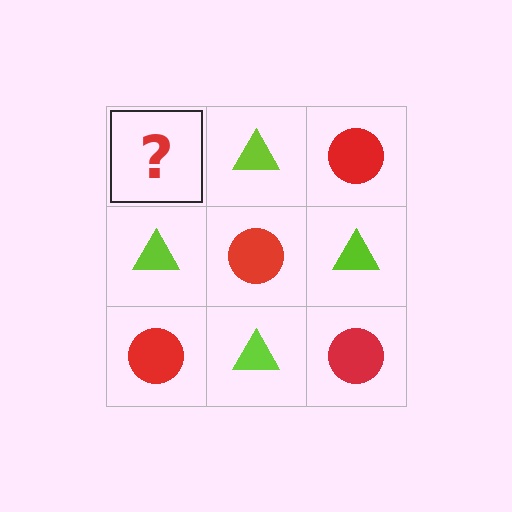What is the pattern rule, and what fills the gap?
The rule is that it alternates red circle and lime triangle in a checkerboard pattern. The gap should be filled with a red circle.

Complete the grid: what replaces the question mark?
The question mark should be replaced with a red circle.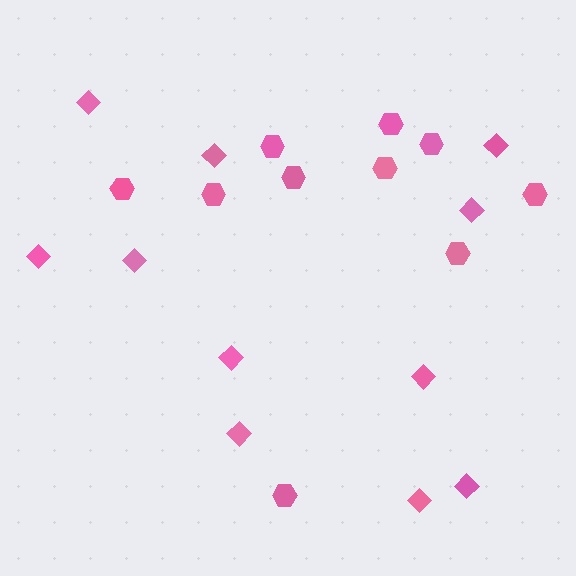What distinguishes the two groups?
There are 2 groups: one group of hexagons (10) and one group of diamonds (11).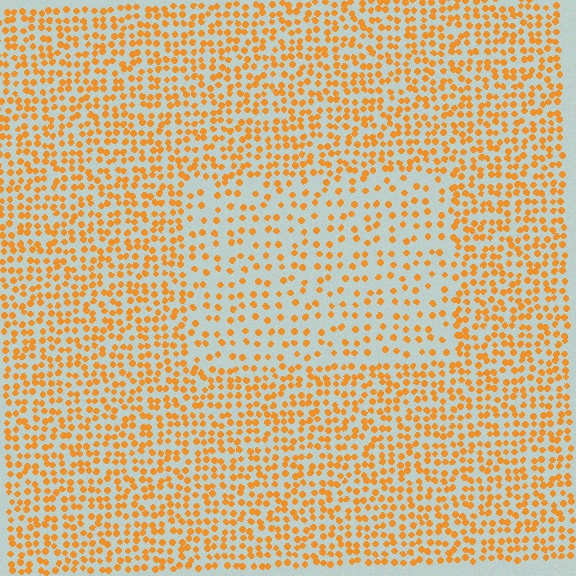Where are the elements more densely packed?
The elements are more densely packed outside the rectangle boundary.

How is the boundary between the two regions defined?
The boundary is defined by a change in element density (approximately 2.0x ratio). All elements are the same color, size, and shape.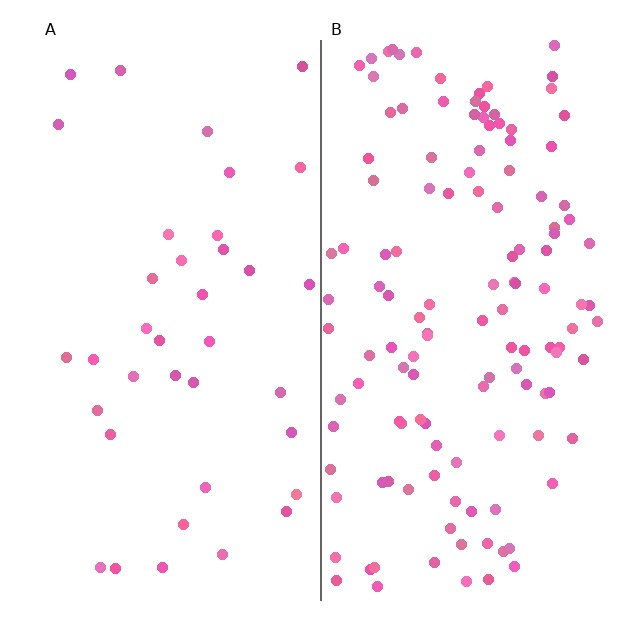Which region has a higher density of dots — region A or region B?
B (the right).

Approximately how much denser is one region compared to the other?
Approximately 3.5× — region B over region A.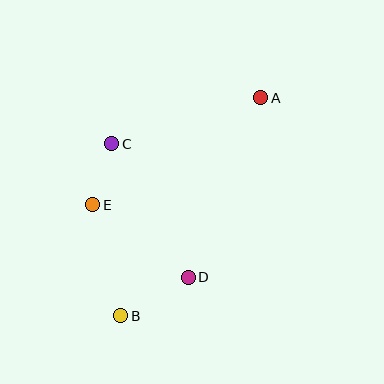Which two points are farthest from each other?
Points A and B are farthest from each other.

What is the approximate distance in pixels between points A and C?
The distance between A and C is approximately 156 pixels.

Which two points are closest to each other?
Points C and E are closest to each other.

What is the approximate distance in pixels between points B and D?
The distance between B and D is approximately 78 pixels.